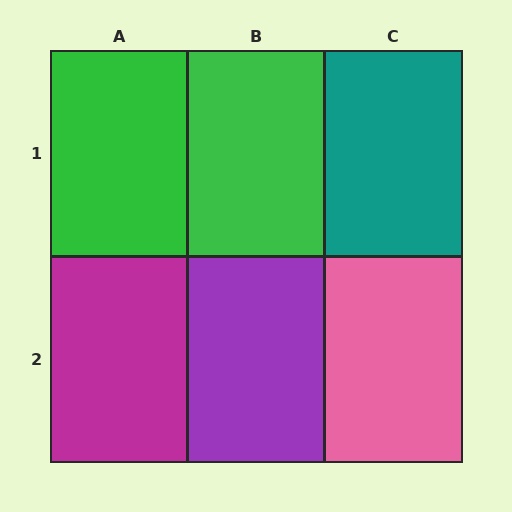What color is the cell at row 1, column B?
Green.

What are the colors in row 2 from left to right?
Magenta, purple, pink.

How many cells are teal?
1 cell is teal.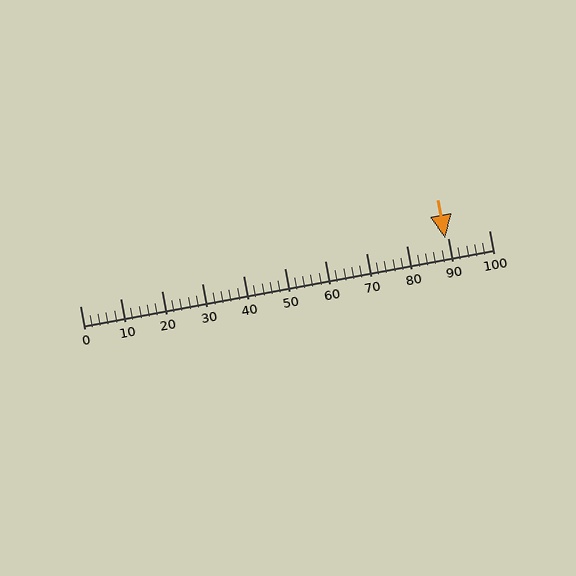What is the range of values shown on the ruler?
The ruler shows values from 0 to 100.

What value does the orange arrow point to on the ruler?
The orange arrow points to approximately 89.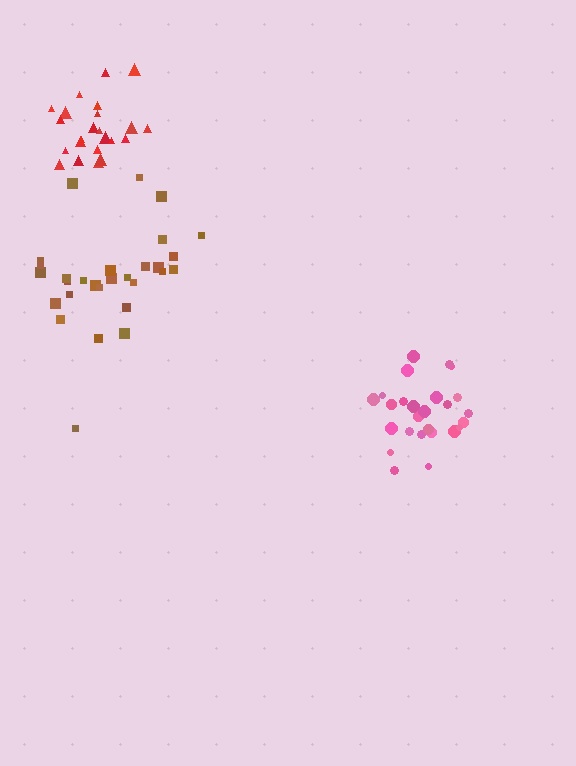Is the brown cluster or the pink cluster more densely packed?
Pink.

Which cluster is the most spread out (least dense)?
Brown.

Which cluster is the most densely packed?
Red.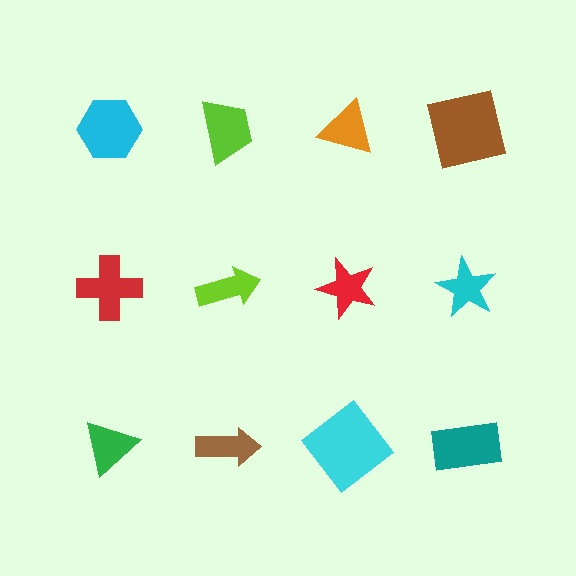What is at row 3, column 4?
A teal rectangle.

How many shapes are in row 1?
4 shapes.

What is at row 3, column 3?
A cyan diamond.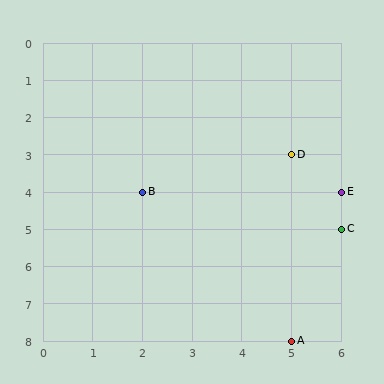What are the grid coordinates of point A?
Point A is at grid coordinates (5, 8).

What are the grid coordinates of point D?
Point D is at grid coordinates (5, 3).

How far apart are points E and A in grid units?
Points E and A are 1 column and 4 rows apart (about 4.1 grid units diagonally).